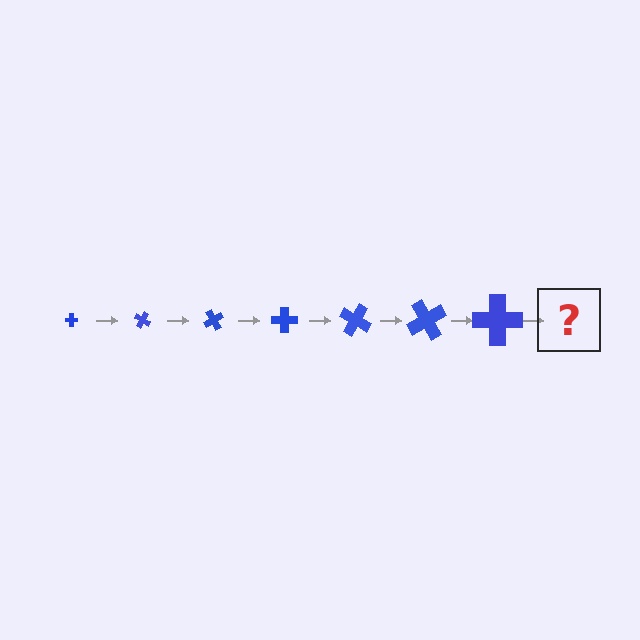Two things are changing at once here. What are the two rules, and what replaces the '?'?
The two rules are that the cross grows larger each step and it rotates 30 degrees each step. The '?' should be a cross, larger than the previous one and rotated 210 degrees from the start.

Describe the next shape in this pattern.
It should be a cross, larger than the previous one and rotated 210 degrees from the start.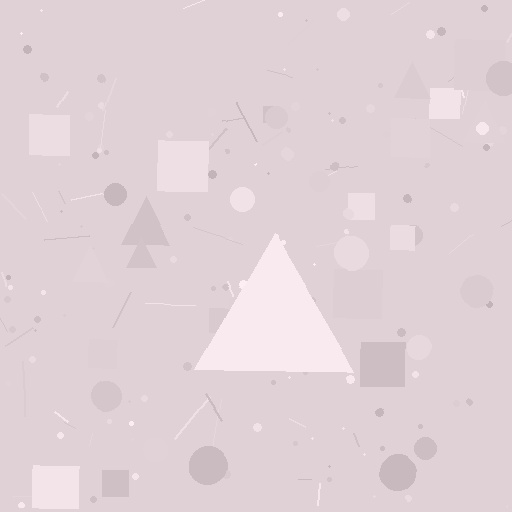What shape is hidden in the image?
A triangle is hidden in the image.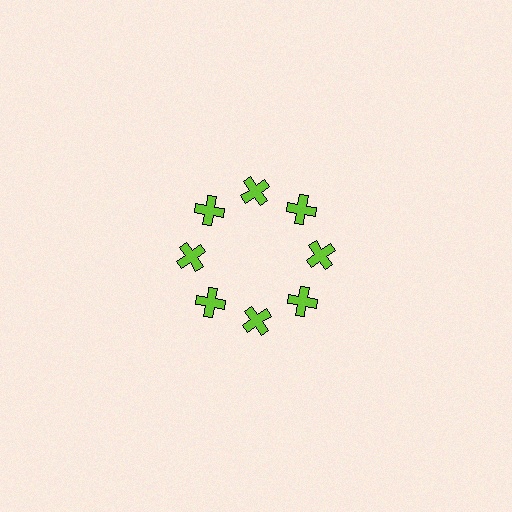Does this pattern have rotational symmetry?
Yes, this pattern has 8-fold rotational symmetry. It looks the same after rotating 45 degrees around the center.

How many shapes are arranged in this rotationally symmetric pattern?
There are 8 shapes, arranged in 8 groups of 1.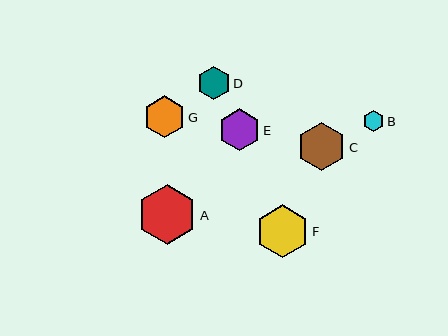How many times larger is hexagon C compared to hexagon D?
Hexagon C is approximately 1.5 times the size of hexagon D.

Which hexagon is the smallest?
Hexagon B is the smallest with a size of approximately 21 pixels.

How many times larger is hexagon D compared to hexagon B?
Hexagon D is approximately 1.6 times the size of hexagon B.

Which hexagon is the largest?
Hexagon A is the largest with a size of approximately 59 pixels.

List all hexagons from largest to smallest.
From largest to smallest: A, F, C, G, E, D, B.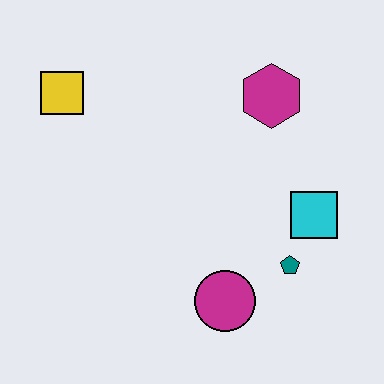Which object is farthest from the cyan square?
The yellow square is farthest from the cyan square.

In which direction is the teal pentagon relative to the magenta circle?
The teal pentagon is to the right of the magenta circle.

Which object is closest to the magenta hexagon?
The cyan square is closest to the magenta hexagon.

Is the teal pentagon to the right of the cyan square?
No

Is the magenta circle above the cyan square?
No